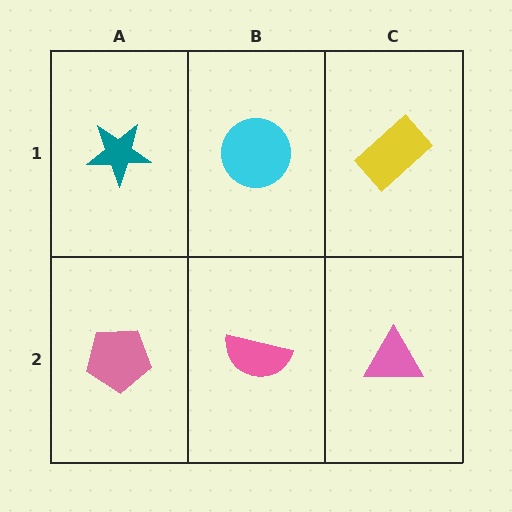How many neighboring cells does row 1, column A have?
2.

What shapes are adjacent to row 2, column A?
A teal star (row 1, column A), a pink semicircle (row 2, column B).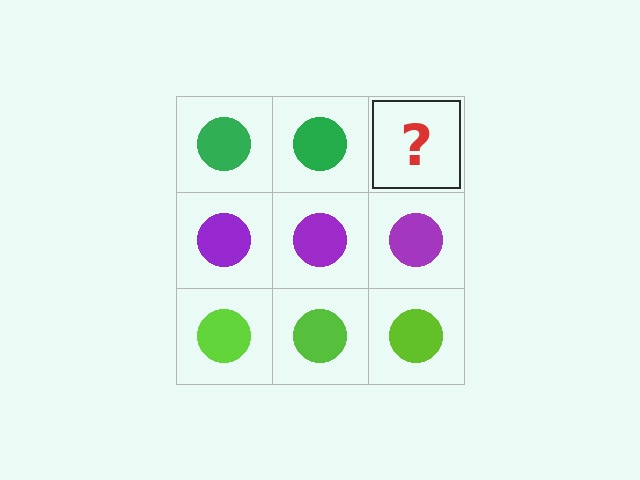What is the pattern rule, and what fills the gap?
The rule is that each row has a consistent color. The gap should be filled with a green circle.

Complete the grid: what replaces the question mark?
The question mark should be replaced with a green circle.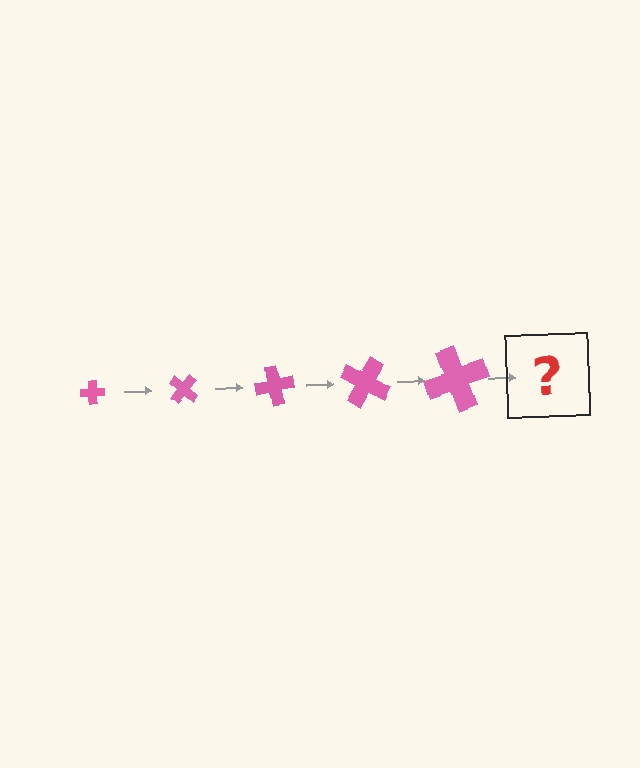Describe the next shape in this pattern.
It should be a cross, larger than the previous one and rotated 200 degrees from the start.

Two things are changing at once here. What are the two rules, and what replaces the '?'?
The two rules are that the cross grows larger each step and it rotates 40 degrees each step. The '?' should be a cross, larger than the previous one and rotated 200 degrees from the start.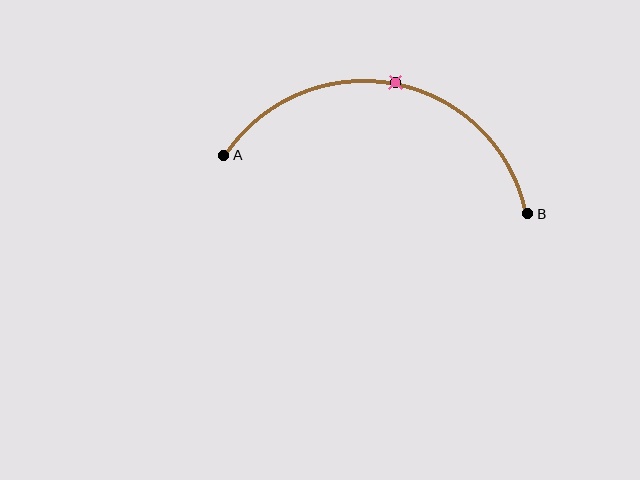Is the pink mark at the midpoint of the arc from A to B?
Yes. The pink mark lies on the arc at equal arc-length from both A and B — it is the arc midpoint.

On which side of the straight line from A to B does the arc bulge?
The arc bulges above the straight line connecting A and B.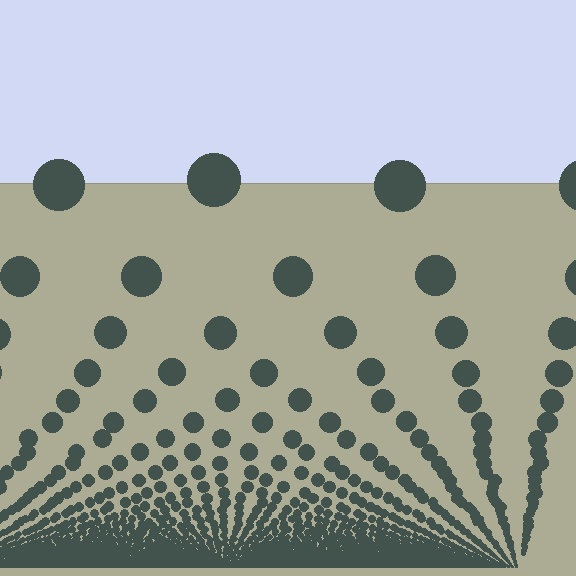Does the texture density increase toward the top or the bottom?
Density increases toward the bottom.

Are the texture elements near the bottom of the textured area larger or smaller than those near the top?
Smaller. The gradient is inverted — elements near the bottom are smaller and denser.